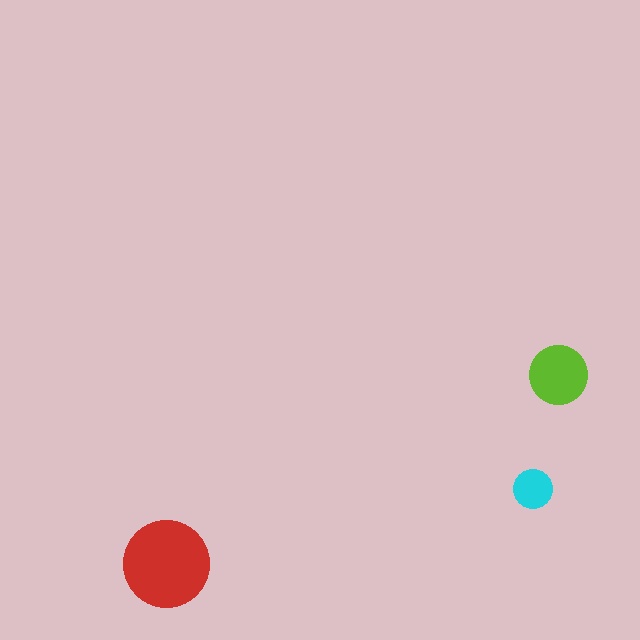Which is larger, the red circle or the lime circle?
The red one.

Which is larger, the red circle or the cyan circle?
The red one.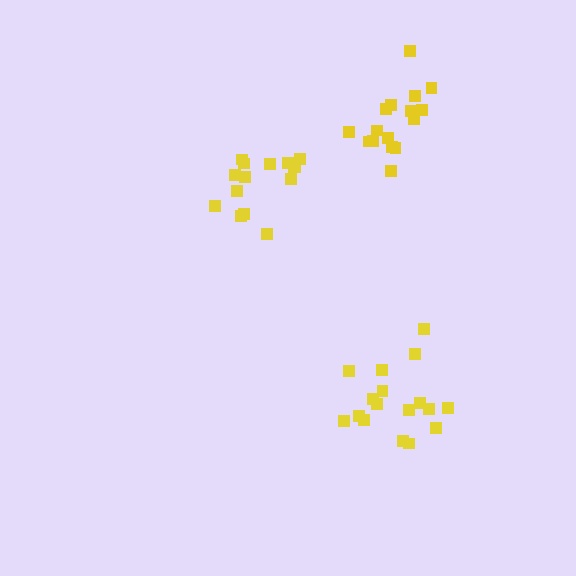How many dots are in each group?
Group 1: 17 dots, Group 2: 16 dots, Group 3: 16 dots (49 total).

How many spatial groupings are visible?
There are 3 spatial groupings.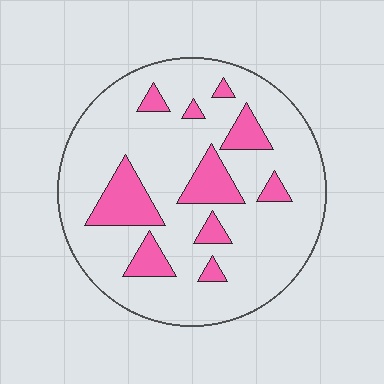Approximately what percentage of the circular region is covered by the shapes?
Approximately 20%.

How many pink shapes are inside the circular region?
10.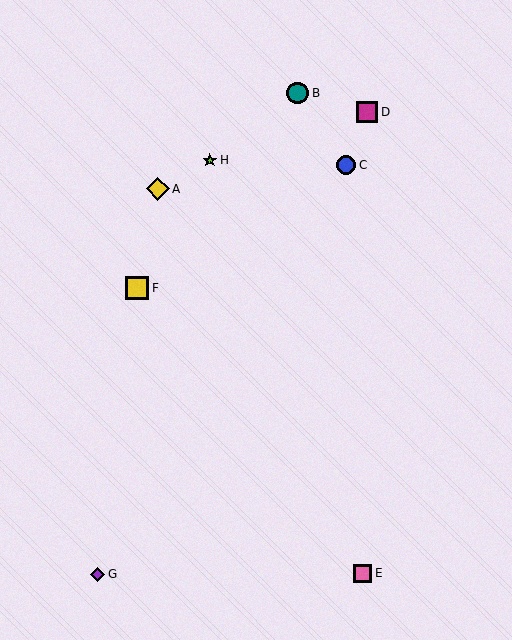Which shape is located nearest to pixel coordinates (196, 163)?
The lime star (labeled H) at (210, 160) is nearest to that location.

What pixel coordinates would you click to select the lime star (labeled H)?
Click at (210, 160) to select the lime star H.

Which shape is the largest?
The yellow square (labeled F) is the largest.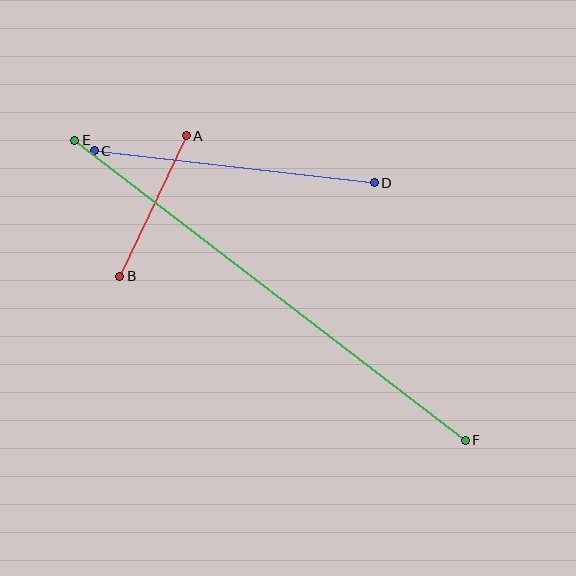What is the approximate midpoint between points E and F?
The midpoint is at approximately (270, 290) pixels.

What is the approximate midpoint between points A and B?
The midpoint is at approximately (153, 206) pixels.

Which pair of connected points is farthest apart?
Points E and F are farthest apart.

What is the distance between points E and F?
The distance is approximately 492 pixels.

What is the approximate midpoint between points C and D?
The midpoint is at approximately (234, 167) pixels.